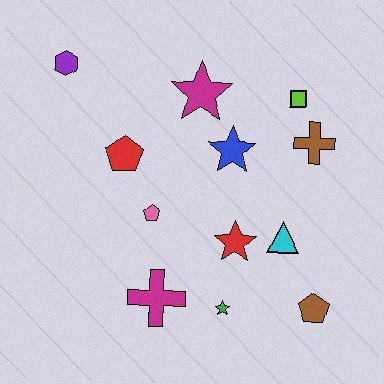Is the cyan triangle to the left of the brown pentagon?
Yes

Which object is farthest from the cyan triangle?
The purple hexagon is farthest from the cyan triangle.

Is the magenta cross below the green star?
No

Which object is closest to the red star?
The cyan triangle is closest to the red star.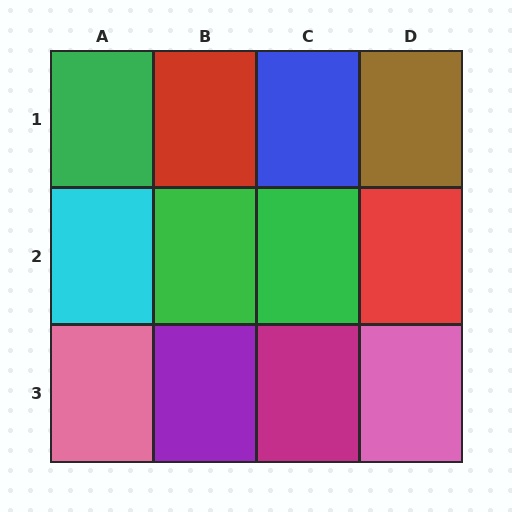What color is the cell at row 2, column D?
Red.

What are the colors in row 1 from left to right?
Green, red, blue, brown.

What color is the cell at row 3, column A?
Pink.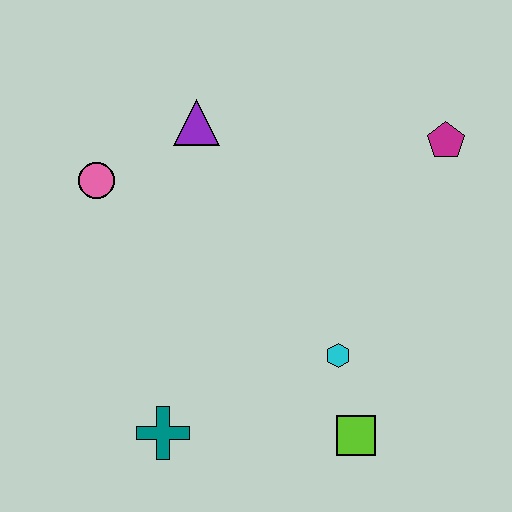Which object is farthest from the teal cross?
The magenta pentagon is farthest from the teal cross.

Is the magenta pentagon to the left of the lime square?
No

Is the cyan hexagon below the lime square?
No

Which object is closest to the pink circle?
The purple triangle is closest to the pink circle.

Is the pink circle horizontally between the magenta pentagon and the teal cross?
No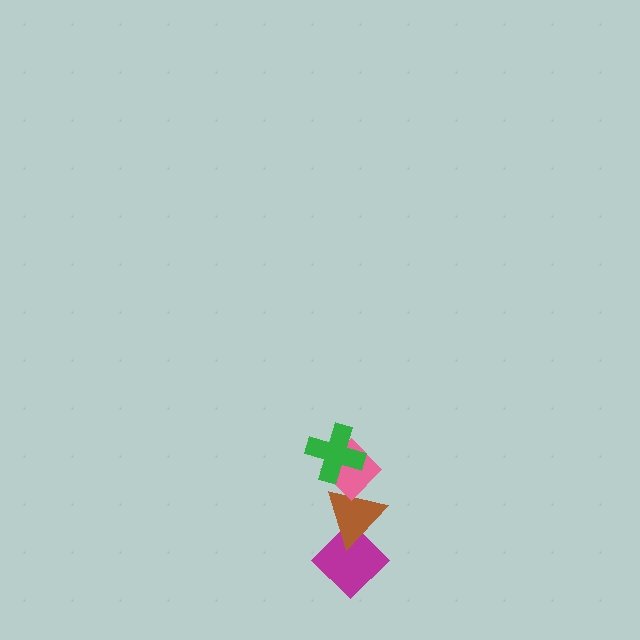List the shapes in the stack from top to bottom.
From top to bottom: the green cross, the pink diamond, the brown triangle, the magenta diamond.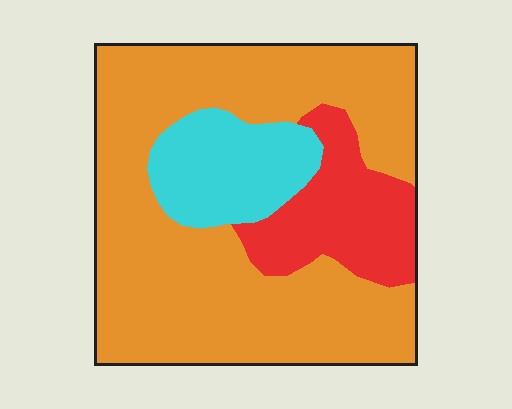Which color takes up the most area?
Orange, at roughly 70%.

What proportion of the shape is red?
Red takes up about one sixth (1/6) of the shape.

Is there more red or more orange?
Orange.